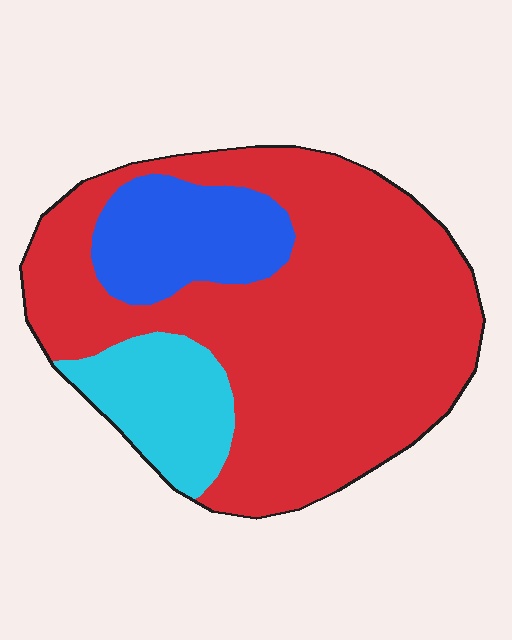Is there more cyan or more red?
Red.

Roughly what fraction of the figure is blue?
Blue takes up about one sixth (1/6) of the figure.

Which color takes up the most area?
Red, at roughly 70%.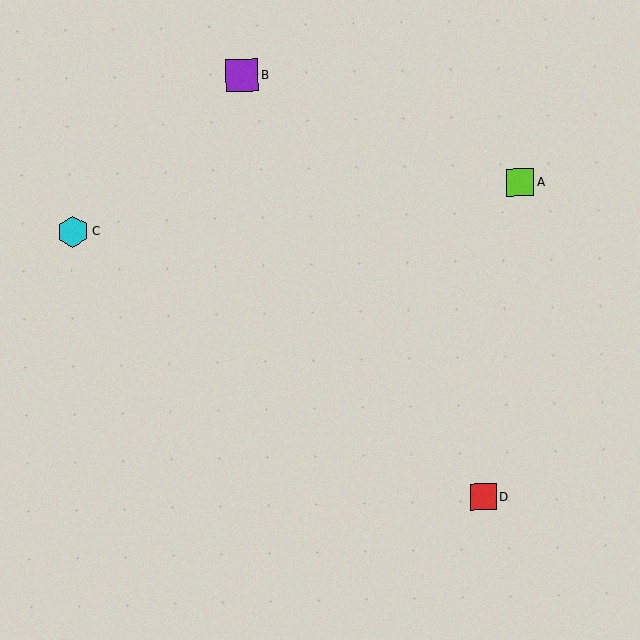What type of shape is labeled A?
Shape A is a lime square.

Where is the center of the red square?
The center of the red square is at (483, 497).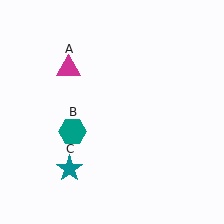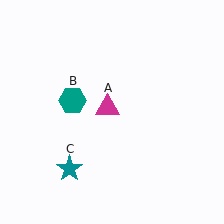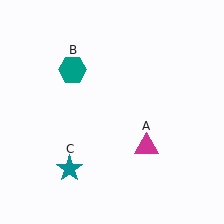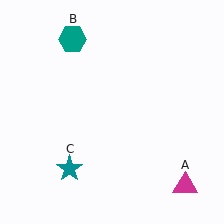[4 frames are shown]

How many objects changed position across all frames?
2 objects changed position: magenta triangle (object A), teal hexagon (object B).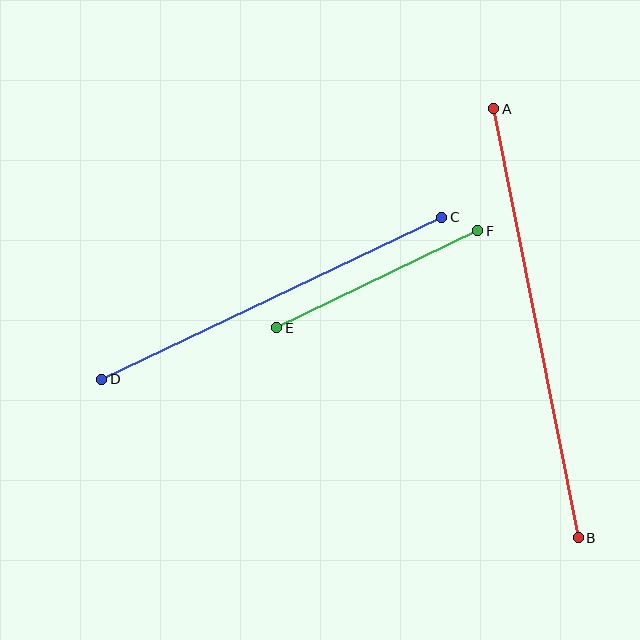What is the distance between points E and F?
The distance is approximately 223 pixels.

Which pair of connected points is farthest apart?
Points A and B are farthest apart.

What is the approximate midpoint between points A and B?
The midpoint is at approximately (536, 323) pixels.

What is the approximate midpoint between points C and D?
The midpoint is at approximately (272, 298) pixels.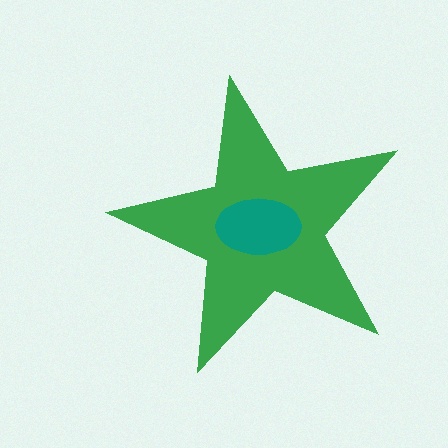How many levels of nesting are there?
2.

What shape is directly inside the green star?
The teal ellipse.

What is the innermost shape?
The teal ellipse.